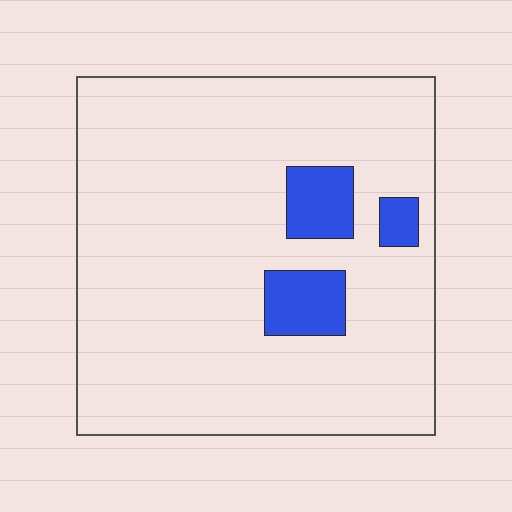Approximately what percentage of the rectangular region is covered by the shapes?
Approximately 10%.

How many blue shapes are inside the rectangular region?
3.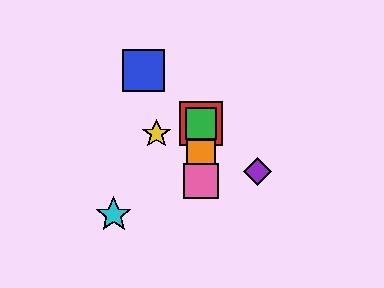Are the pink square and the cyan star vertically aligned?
No, the pink square is at x≈201 and the cyan star is at x≈114.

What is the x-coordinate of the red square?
The red square is at x≈201.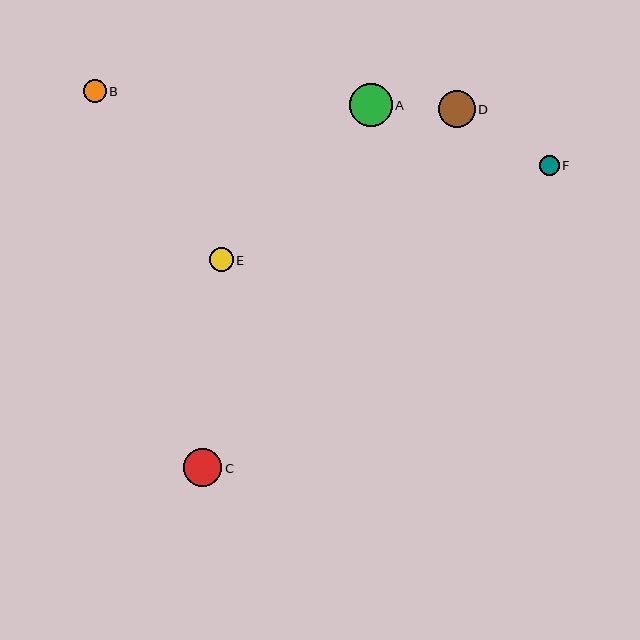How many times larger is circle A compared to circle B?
Circle A is approximately 1.9 times the size of circle B.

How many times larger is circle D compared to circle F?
Circle D is approximately 1.9 times the size of circle F.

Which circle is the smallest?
Circle F is the smallest with a size of approximately 20 pixels.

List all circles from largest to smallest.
From largest to smallest: A, C, D, E, B, F.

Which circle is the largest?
Circle A is the largest with a size of approximately 43 pixels.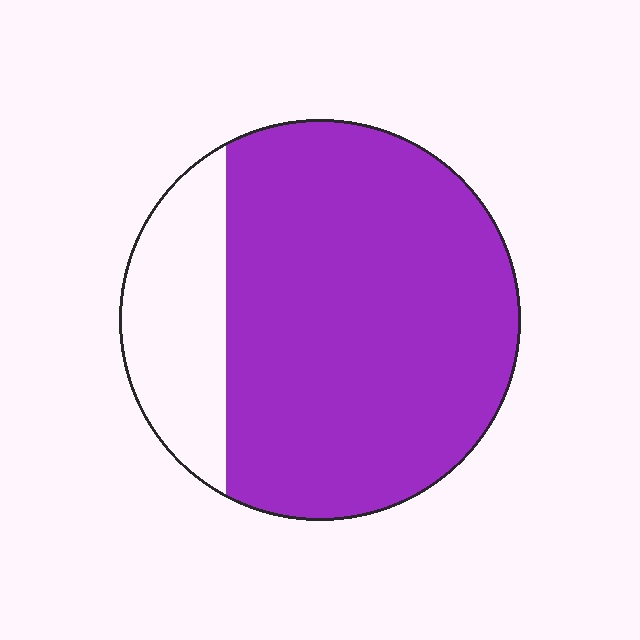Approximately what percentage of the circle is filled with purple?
Approximately 80%.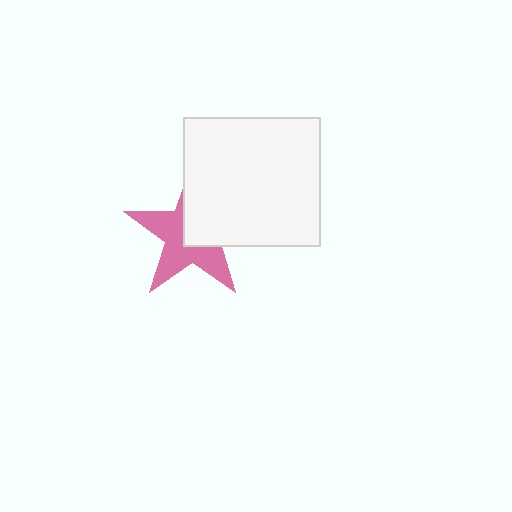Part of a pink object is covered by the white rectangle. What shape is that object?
It is a star.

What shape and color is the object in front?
The object in front is a white rectangle.